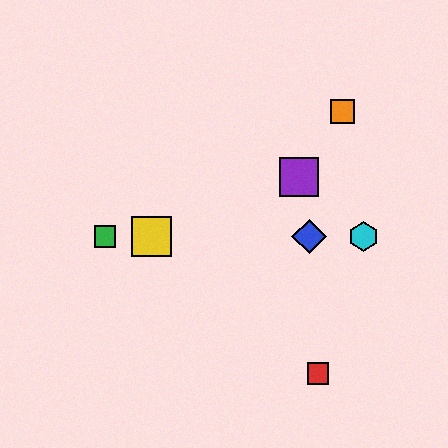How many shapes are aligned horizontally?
4 shapes (the blue diamond, the green square, the yellow square, the cyan hexagon) are aligned horizontally.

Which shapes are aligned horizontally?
The blue diamond, the green square, the yellow square, the cyan hexagon are aligned horizontally.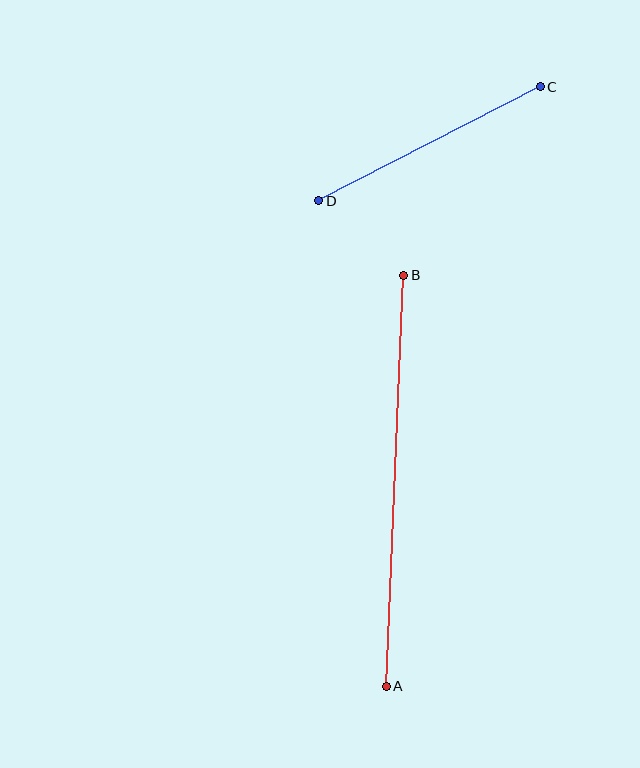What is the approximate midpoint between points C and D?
The midpoint is at approximately (429, 144) pixels.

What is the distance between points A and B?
The distance is approximately 412 pixels.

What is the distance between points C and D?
The distance is approximately 249 pixels.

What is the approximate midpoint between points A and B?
The midpoint is at approximately (395, 481) pixels.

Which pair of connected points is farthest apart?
Points A and B are farthest apart.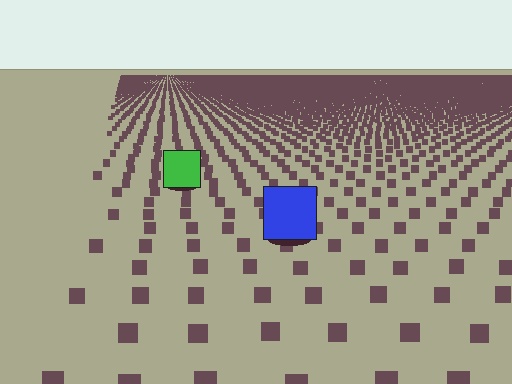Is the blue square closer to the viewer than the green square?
Yes. The blue square is closer — you can tell from the texture gradient: the ground texture is coarser near it.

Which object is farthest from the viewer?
The green square is farthest from the viewer. It appears smaller and the ground texture around it is denser.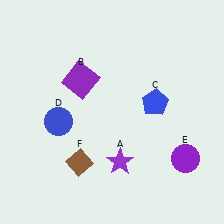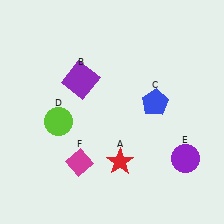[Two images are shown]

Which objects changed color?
A changed from purple to red. D changed from blue to lime. F changed from brown to magenta.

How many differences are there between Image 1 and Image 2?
There are 3 differences between the two images.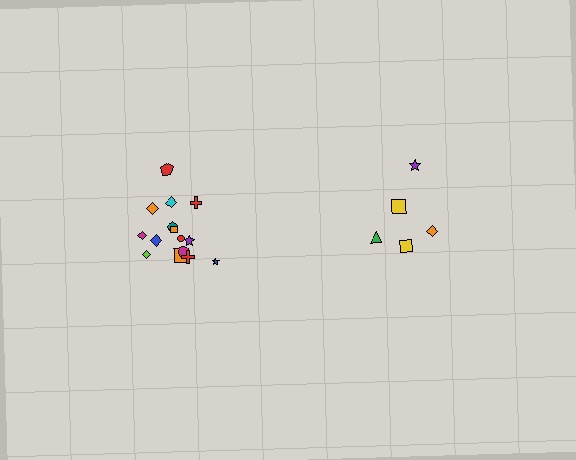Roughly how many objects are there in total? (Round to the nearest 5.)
Roughly 20 objects in total.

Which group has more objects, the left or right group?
The left group.